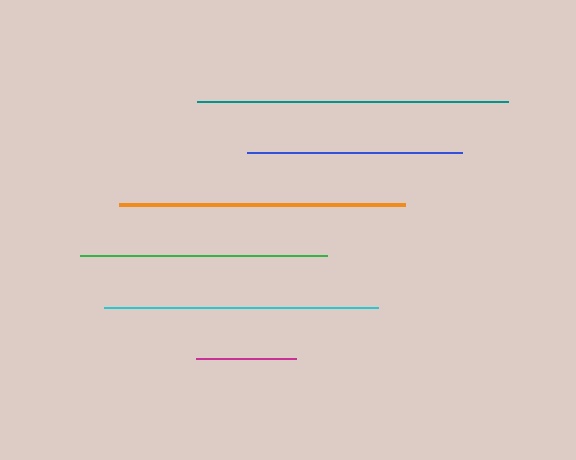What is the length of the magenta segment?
The magenta segment is approximately 100 pixels long.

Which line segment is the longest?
The teal line is the longest at approximately 311 pixels.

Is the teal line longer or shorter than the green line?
The teal line is longer than the green line.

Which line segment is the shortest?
The magenta line is the shortest at approximately 100 pixels.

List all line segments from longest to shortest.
From longest to shortest: teal, orange, cyan, green, blue, magenta.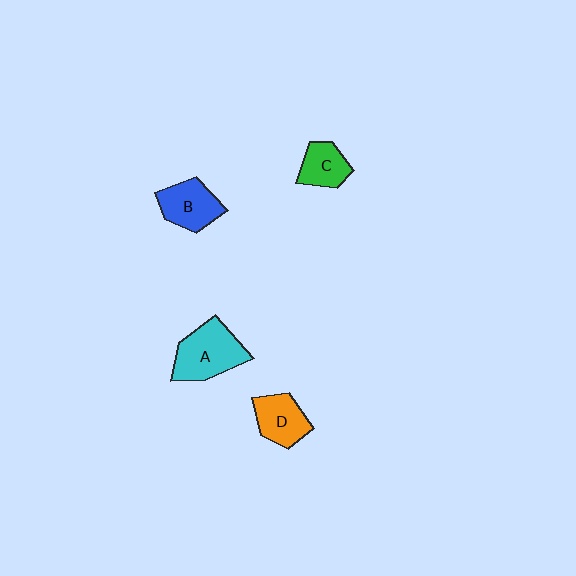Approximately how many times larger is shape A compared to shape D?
Approximately 1.4 times.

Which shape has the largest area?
Shape A (cyan).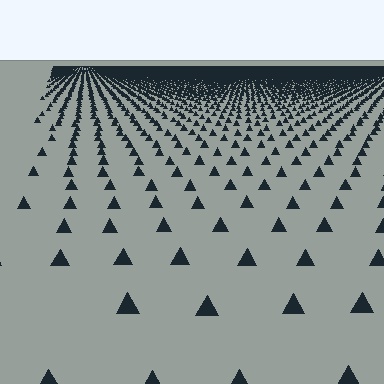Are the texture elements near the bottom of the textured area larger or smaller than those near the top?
Larger. Near the bottom, elements are closer to the viewer and appear at a bigger on-screen size.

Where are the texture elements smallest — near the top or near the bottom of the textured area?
Near the top.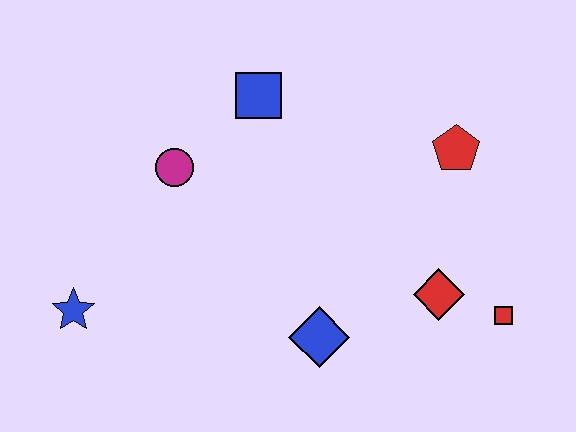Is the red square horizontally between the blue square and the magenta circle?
No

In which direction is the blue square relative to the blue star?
The blue square is above the blue star.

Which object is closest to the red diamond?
The red square is closest to the red diamond.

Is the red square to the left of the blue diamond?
No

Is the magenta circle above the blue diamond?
Yes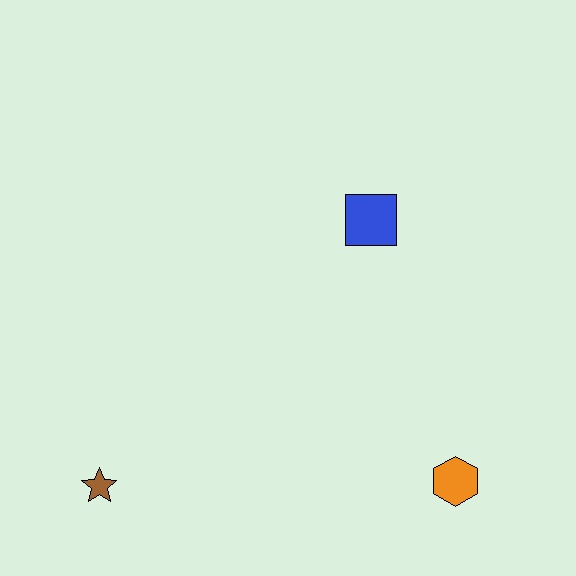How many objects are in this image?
There are 3 objects.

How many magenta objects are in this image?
There are no magenta objects.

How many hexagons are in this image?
There is 1 hexagon.